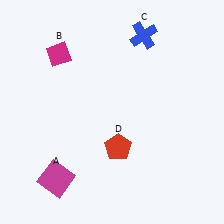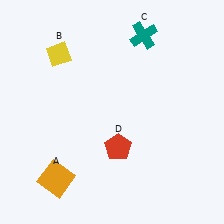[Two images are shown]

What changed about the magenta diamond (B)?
In Image 1, B is magenta. In Image 2, it changed to yellow.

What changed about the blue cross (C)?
In Image 1, C is blue. In Image 2, it changed to teal.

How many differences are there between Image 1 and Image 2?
There are 3 differences between the two images.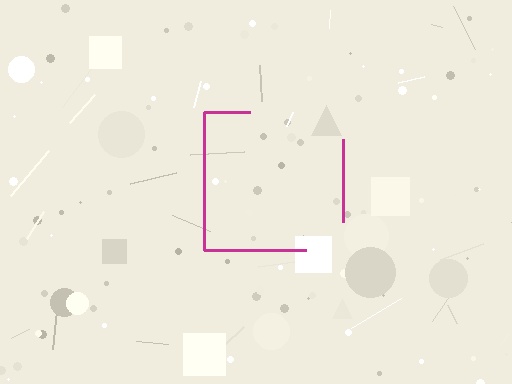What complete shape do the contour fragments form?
The contour fragments form a square.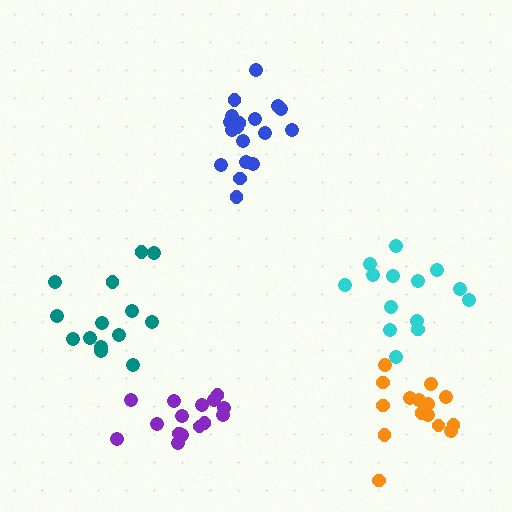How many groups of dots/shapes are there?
There are 5 groups.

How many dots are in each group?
Group 1: 14 dots, Group 2: 14 dots, Group 3: 15 dots, Group 4: 15 dots, Group 5: 18 dots (76 total).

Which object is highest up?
The blue cluster is topmost.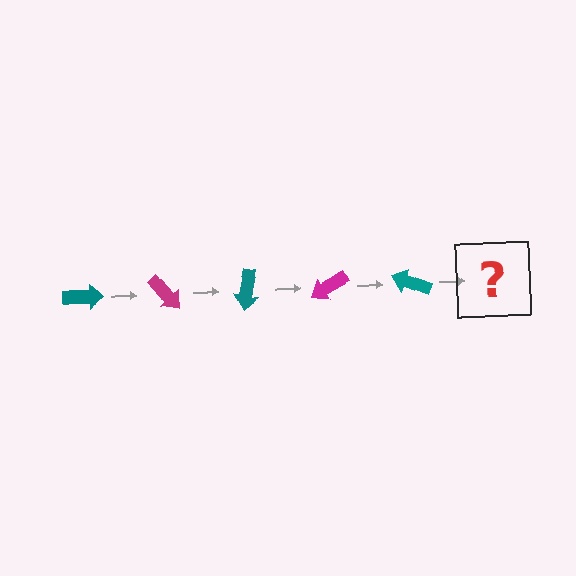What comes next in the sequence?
The next element should be a magenta arrow, rotated 250 degrees from the start.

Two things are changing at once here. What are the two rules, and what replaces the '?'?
The two rules are that it rotates 50 degrees each step and the color cycles through teal and magenta. The '?' should be a magenta arrow, rotated 250 degrees from the start.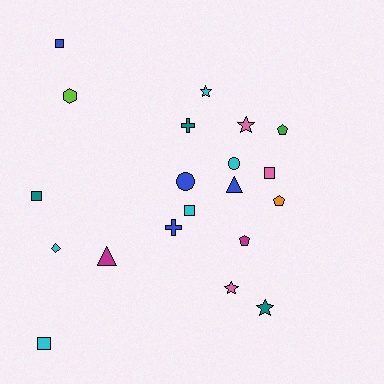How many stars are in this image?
There are 4 stars.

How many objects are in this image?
There are 20 objects.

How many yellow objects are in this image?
There are no yellow objects.